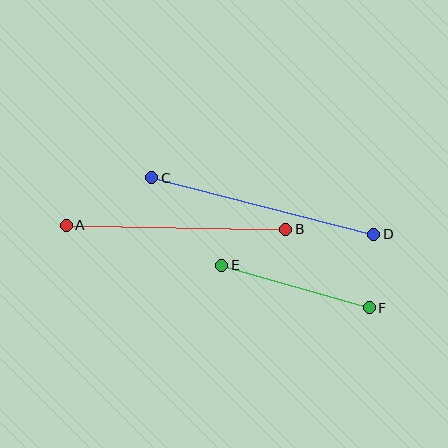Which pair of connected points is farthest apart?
Points C and D are farthest apart.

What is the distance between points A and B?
The distance is approximately 219 pixels.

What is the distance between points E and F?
The distance is approximately 153 pixels.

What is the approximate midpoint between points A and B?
The midpoint is at approximately (176, 227) pixels.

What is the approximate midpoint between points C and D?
The midpoint is at approximately (263, 206) pixels.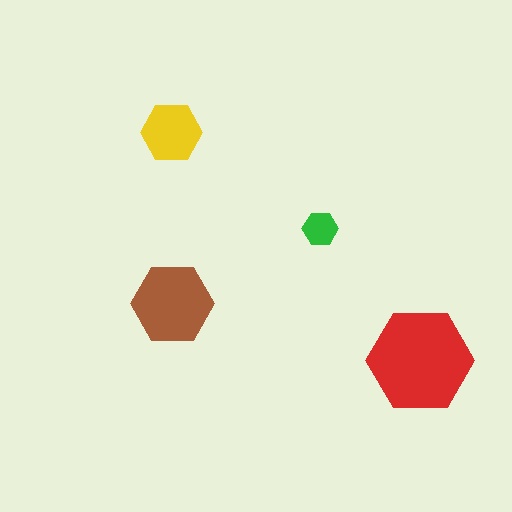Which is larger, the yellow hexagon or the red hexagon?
The red one.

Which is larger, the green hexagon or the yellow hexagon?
The yellow one.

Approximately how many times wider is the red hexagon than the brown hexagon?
About 1.5 times wider.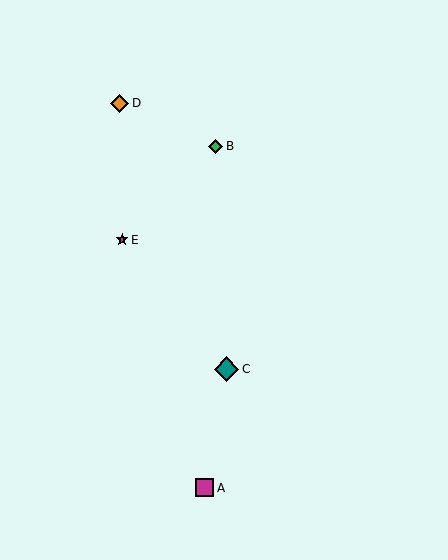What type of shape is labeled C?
Shape C is a teal diamond.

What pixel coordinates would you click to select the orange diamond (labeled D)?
Click at (119, 103) to select the orange diamond D.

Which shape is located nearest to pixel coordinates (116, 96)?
The orange diamond (labeled D) at (119, 103) is nearest to that location.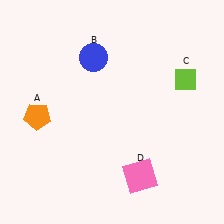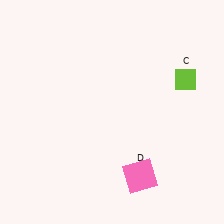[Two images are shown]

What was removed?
The blue circle (B), the orange pentagon (A) were removed in Image 2.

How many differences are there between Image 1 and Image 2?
There are 2 differences between the two images.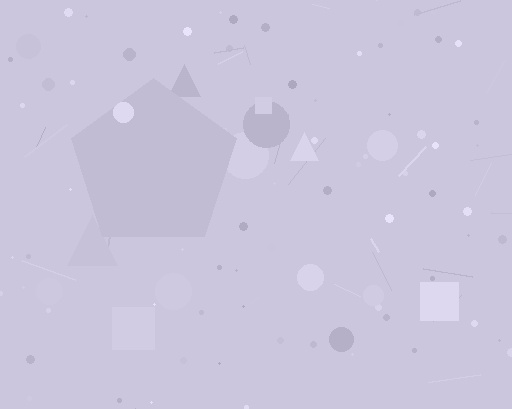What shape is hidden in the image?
A pentagon is hidden in the image.